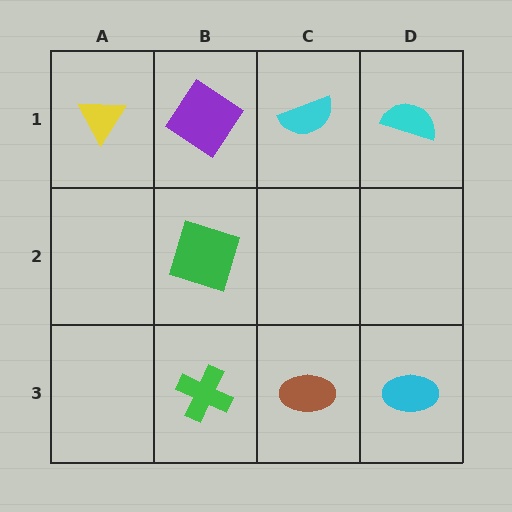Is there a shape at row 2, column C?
No, that cell is empty.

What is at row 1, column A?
A yellow triangle.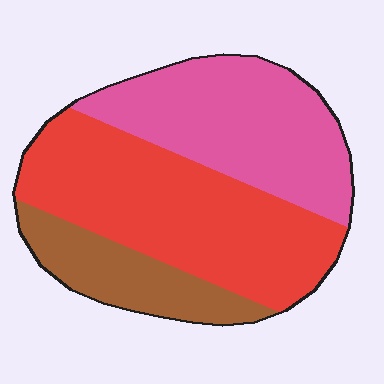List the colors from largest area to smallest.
From largest to smallest: red, pink, brown.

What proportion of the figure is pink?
Pink covers around 35% of the figure.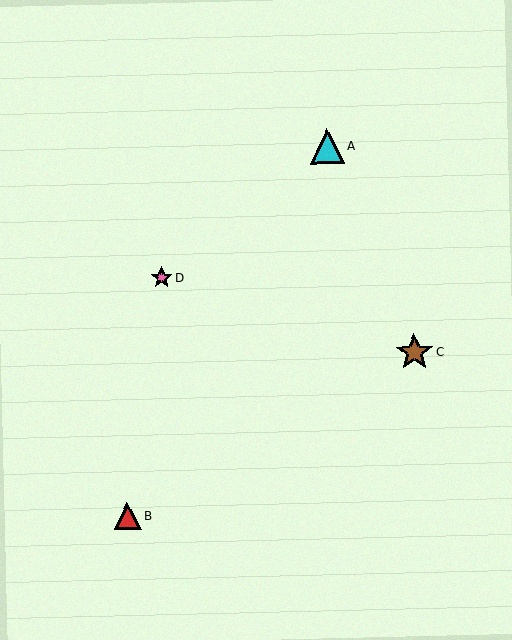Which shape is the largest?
The brown star (labeled C) is the largest.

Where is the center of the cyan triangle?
The center of the cyan triangle is at (327, 146).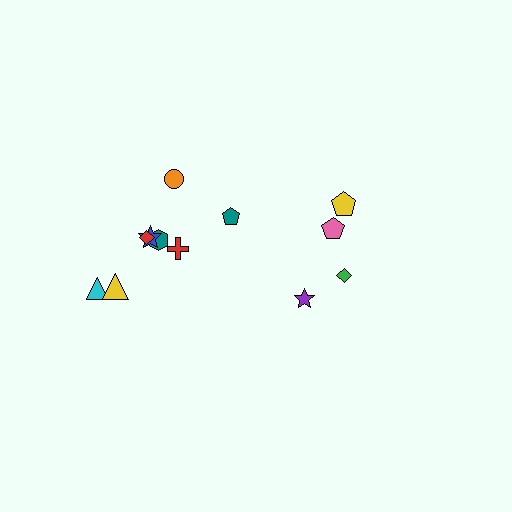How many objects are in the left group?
There are 8 objects.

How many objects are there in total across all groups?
There are 12 objects.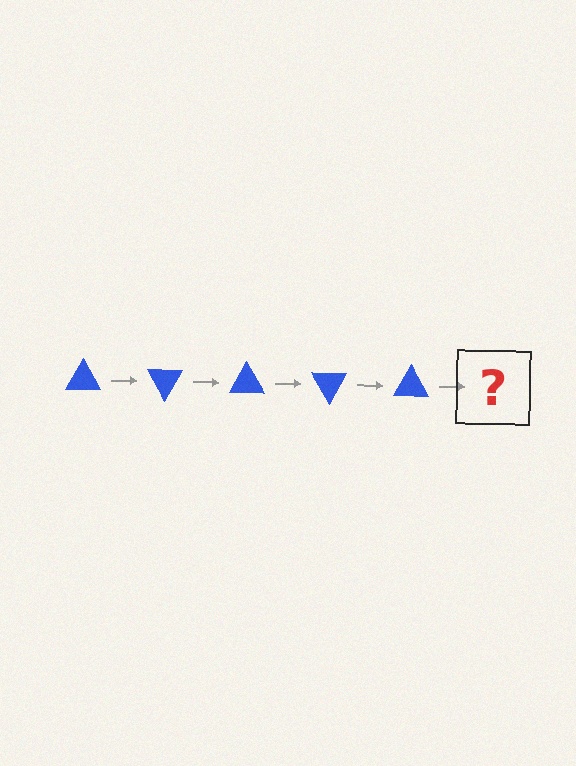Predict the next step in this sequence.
The next step is a blue triangle rotated 300 degrees.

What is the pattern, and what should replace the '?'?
The pattern is that the triangle rotates 60 degrees each step. The '?' should be a blue triangle rotated 300 degrees.